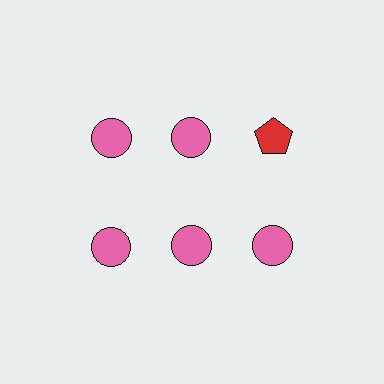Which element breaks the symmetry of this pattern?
The red pentagon in the top row, center column breaks the symmetry. All other shapes are pink circles.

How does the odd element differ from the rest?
It differs in both color (red instead of pink) and shape (pentagon instead of circle).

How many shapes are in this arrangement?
There are 6 shapes arranged in a grid pattern.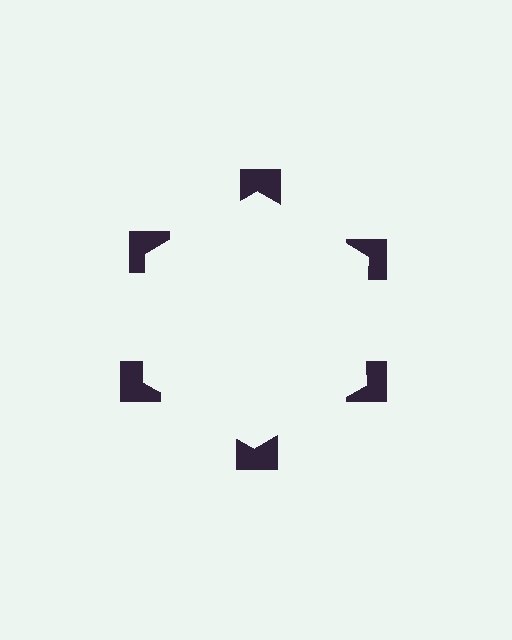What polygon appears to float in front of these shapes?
An illusory hexagon — its edges are inferred from the aligned wedge cuts in the notched squares, not physically drawn.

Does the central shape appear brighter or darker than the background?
It typically appears slightly brighter than the background, even though no actual brightness change is drawn.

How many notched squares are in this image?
There are 6 — one at each vertex of the illusory hexagon.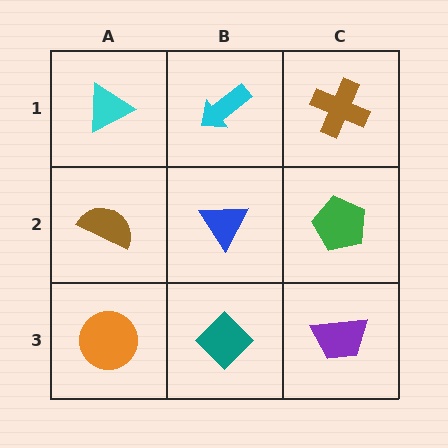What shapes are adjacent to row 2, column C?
A brown cross (row 1, column C), a purple trapezoid (row 3, column C), a blue triangle (row 2, column B).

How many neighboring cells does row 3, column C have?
2.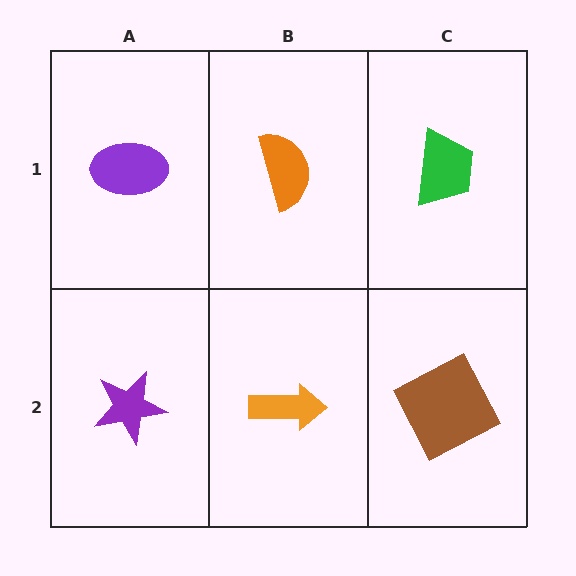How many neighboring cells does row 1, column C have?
2.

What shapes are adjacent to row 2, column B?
An orange semicircle (row 1, column B), a purple star (row 2, column A), a brown square (row 2, column C).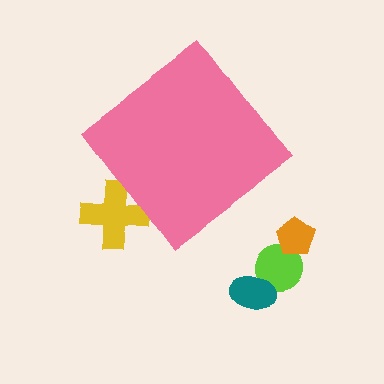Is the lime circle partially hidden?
No, the lime circle is fully visible.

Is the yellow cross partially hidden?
Yes, the yellow cross is partially hidden behind the pink diamond.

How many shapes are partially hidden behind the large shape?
1 shape is partially hidden.